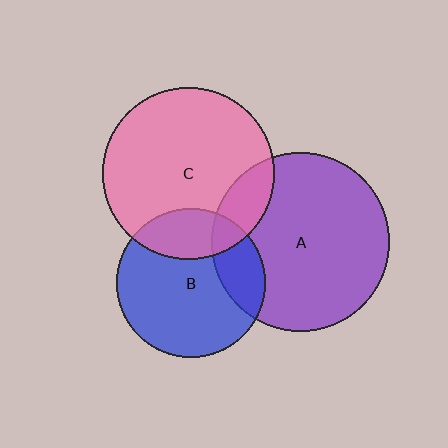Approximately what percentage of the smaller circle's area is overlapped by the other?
Approximately 20%.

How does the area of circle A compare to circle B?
Approximately 1.4 times.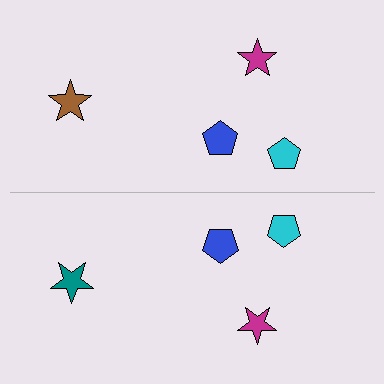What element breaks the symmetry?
The teal star on the bottom side breaks the symmetry — its mirror counterpart is brown.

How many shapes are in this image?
There are 8 shapes in this image.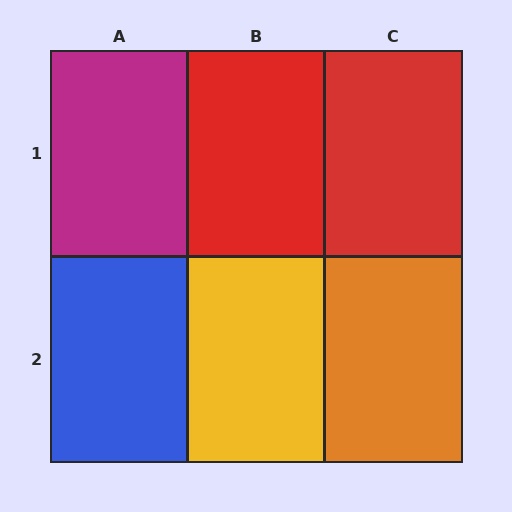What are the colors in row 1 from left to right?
Magenta, red, red.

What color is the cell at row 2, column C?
Orange.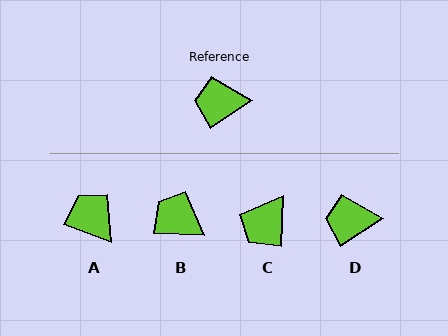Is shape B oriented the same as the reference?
No, it is off by about 36 degrees.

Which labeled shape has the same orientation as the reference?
D.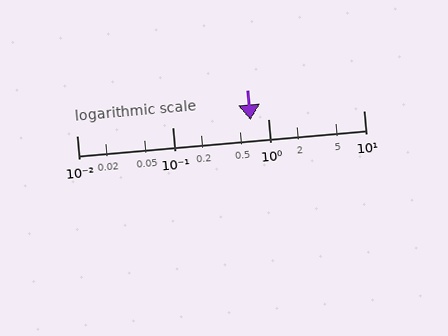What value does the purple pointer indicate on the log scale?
The pointer indicates approximately 0.66.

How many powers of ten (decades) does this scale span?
The scale spans 3 decades, from 0.01 to 10.